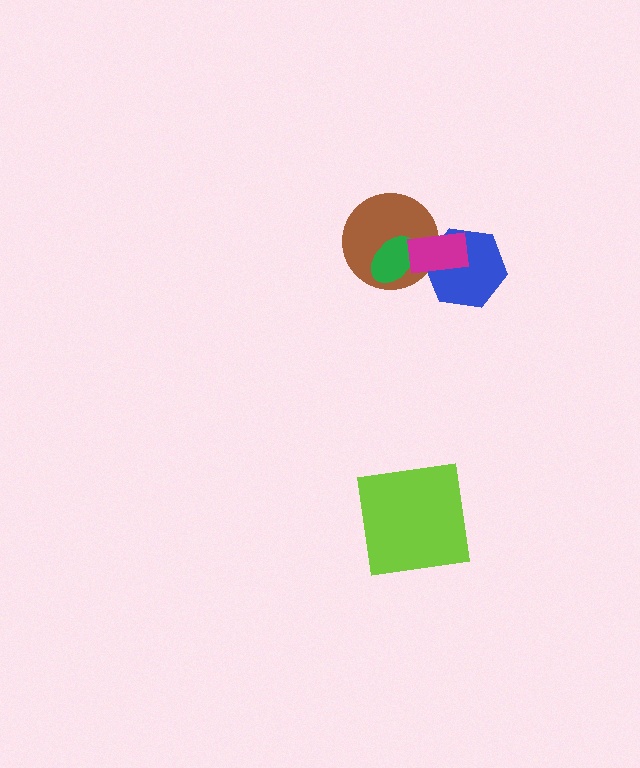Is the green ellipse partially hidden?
Yes, it is partially covered by another shape.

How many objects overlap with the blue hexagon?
2 objects overlap with the blue hexagon.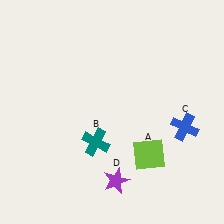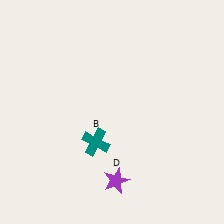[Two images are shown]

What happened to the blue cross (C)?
The blue cross (C) was removed in Image 2. It was in the bottom-right area of Image 1.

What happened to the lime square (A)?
The lime square (A) was removed in Image 2. It was in the bottom-right area of Image 1.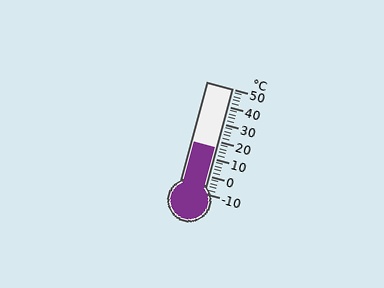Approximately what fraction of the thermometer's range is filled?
The thermometer is filled to approximately 45% of its range.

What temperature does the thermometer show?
The thermometer shows approximately 16°C.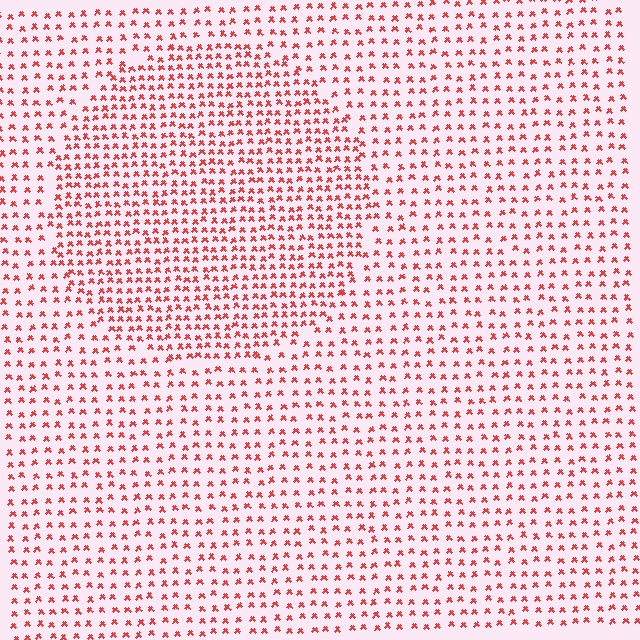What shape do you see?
I see a circle.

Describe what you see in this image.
The image contains small red elements arranged at two different densities. A circle-shaped region is visible where the elements are more densely packed than the surrounding area.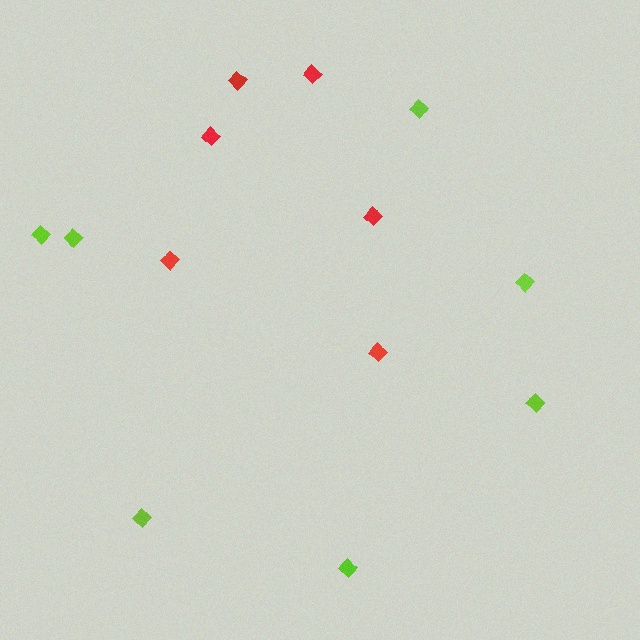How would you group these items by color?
There are 2 groups: one group of red diamonds (6) and one group of lime diamonds (7).